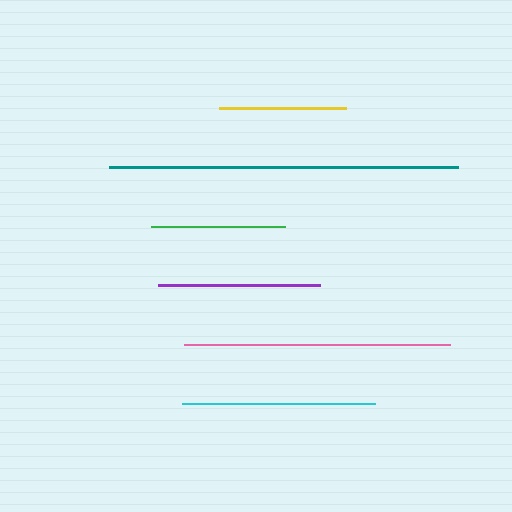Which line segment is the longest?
The teal line is the longest at approximately 348 pixels.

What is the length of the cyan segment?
The cyan segment is approximately 192 pixels long.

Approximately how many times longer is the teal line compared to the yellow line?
The teal line is approximately 2.7 times the length of the yellow line.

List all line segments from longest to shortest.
From longest to shortest: teal, pink, cyan, purple, green, yellow.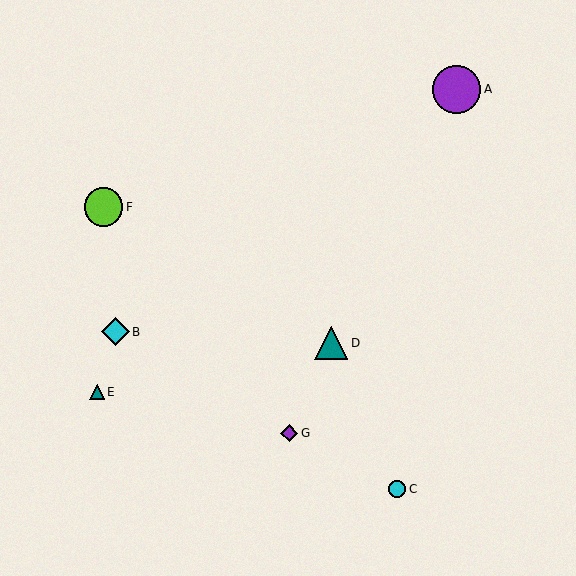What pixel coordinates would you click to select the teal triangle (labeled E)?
Click at (97, 392) to select the teal triangle E.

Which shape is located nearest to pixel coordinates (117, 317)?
The cyan diamond (labeled B) at (115, 332) is nearest to that location.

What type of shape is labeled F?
Shape F is a lime circle.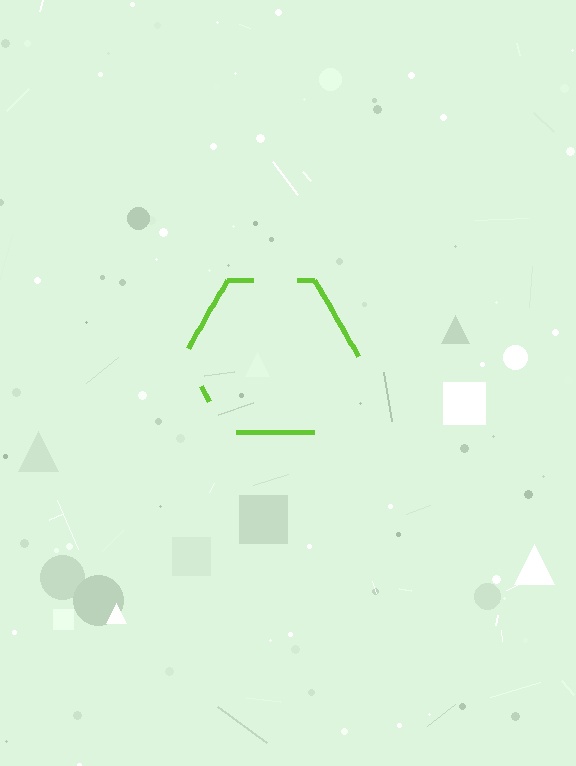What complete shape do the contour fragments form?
The contour fragments form a hexagon.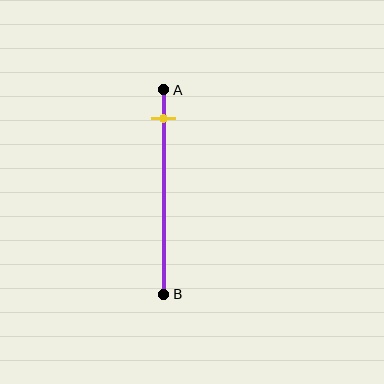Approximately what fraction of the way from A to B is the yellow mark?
The yellow mark is approximately 15% of the way from A to B.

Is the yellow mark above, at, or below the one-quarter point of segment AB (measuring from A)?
The yellow mark is above the one-quarter point of segment AB.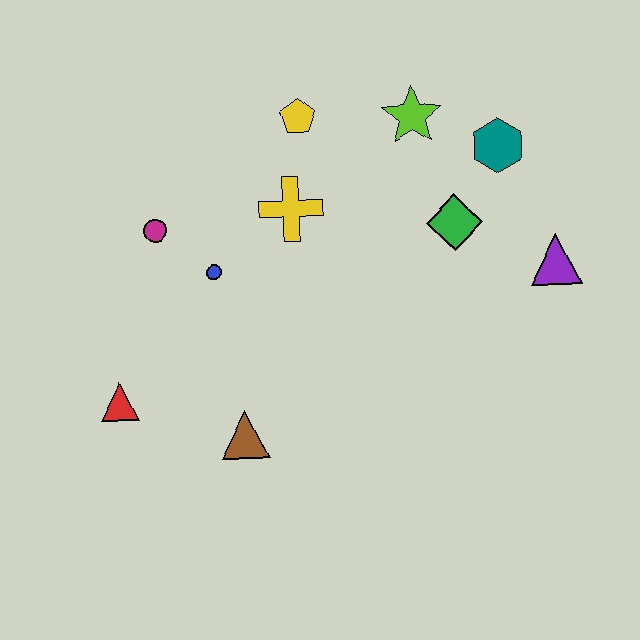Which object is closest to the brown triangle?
The red triangle is closest to the brown triangle.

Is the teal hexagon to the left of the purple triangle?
Yes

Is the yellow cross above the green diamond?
Yes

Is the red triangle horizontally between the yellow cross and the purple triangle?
No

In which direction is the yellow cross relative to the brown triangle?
The yellow cross is above the brown triangle.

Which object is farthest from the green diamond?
The red triangle is farthest from the green diamond.